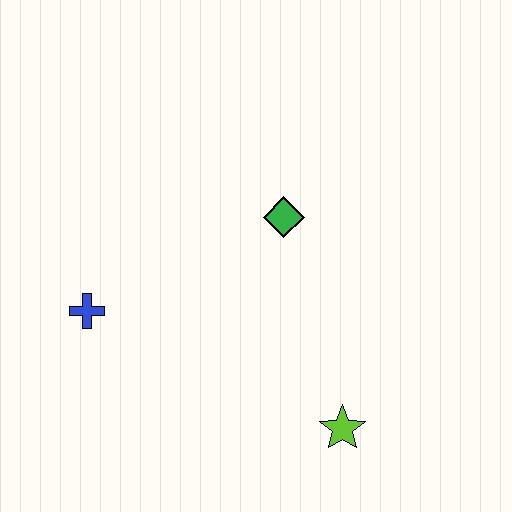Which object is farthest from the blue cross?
The lime star is farthest from the blue cross.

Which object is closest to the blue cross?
The green diamond is closest to the blue cross.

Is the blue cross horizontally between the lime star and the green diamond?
No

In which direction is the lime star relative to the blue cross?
The lime star is to the right of the blue cross.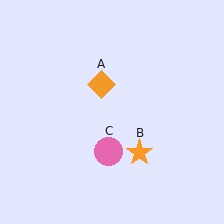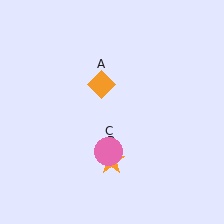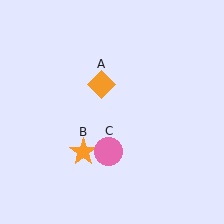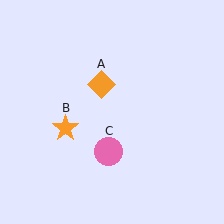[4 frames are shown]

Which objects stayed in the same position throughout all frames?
Orange diamond (object A) and pink circle (object C) remained stationary.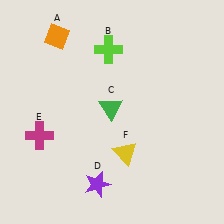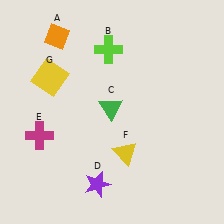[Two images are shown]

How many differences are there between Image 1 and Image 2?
There is 1 difference between the two images.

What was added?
A yellow square (G) was added in Image 2.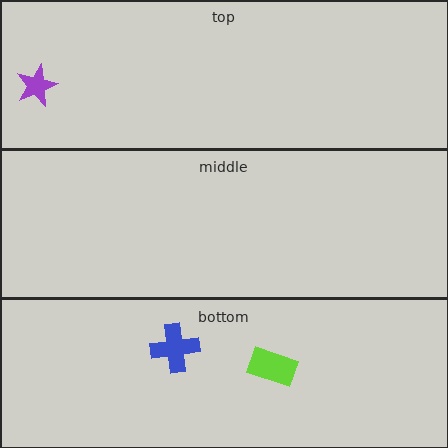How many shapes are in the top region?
1.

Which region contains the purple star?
The top region.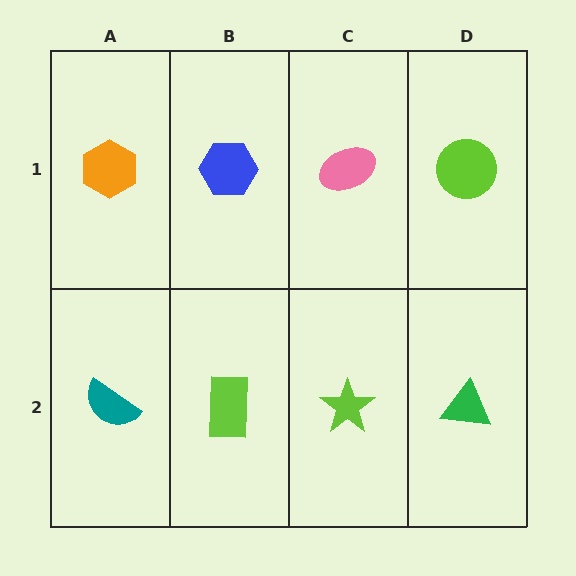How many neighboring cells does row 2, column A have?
2.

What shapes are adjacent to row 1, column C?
A lime star (row 2, column C), a blue hexagon (row 1, column B), a lime circle (row 1, column D).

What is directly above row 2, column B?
A blue hexagon.